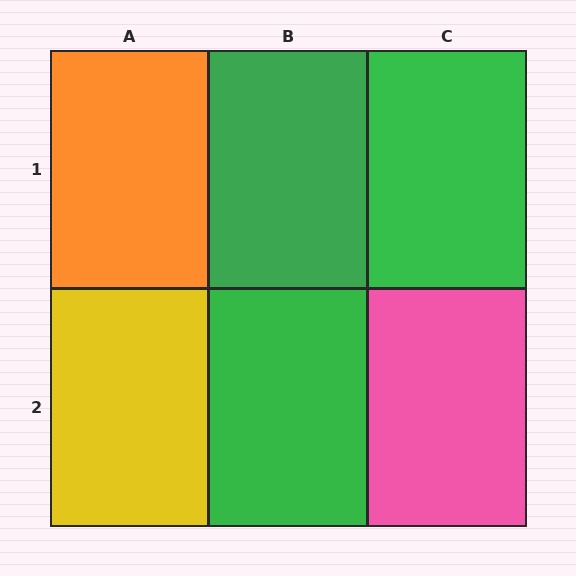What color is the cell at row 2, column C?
Pink.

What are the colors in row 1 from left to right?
Orange, green, green.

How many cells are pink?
1 cell is pink.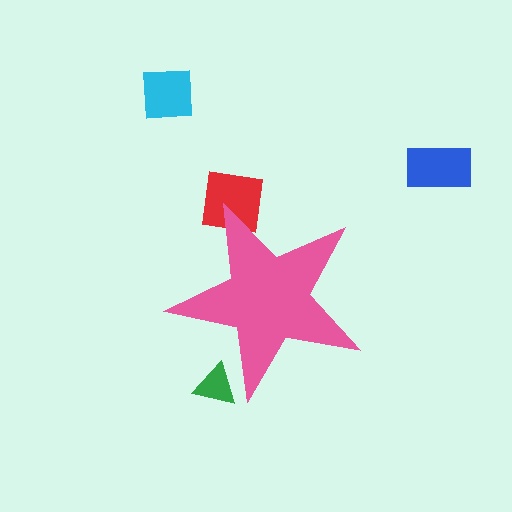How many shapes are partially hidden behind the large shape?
2 shapes are partially hidden.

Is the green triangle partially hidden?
Yes, the green triangle is partially hidden behind the pink star.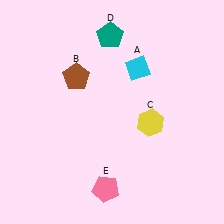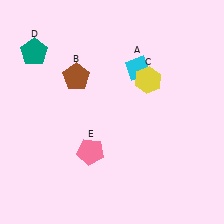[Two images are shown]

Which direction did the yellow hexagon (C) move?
The yellow hexagon (C) moved up.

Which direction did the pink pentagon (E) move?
The pink pentagon (E) moved up.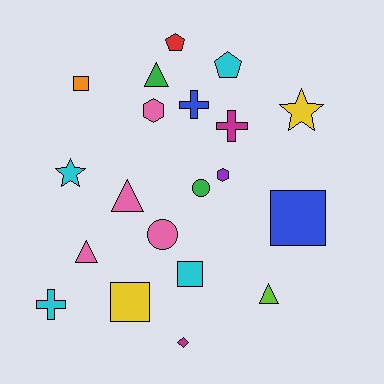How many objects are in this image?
There are 20 objects.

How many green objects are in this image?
There are 2 green objects.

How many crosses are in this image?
There are 3 crosses.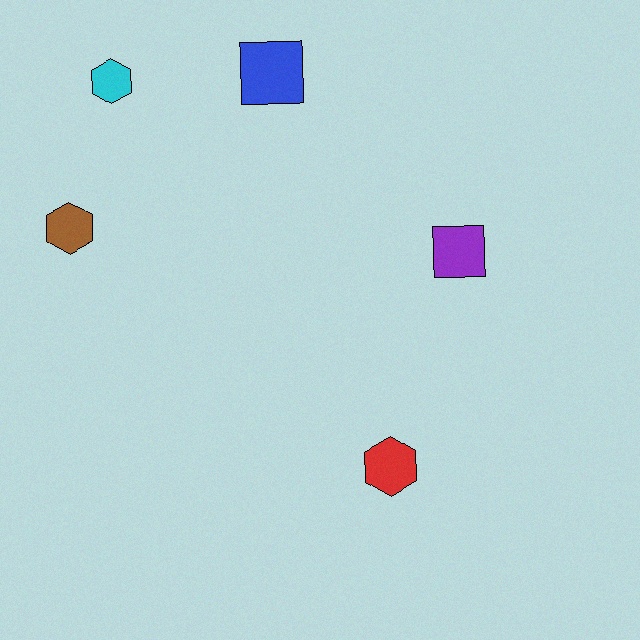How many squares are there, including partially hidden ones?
There are 2 squares.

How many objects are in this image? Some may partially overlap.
There are 5 objects.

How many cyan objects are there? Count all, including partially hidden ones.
There is 1 cyan object.